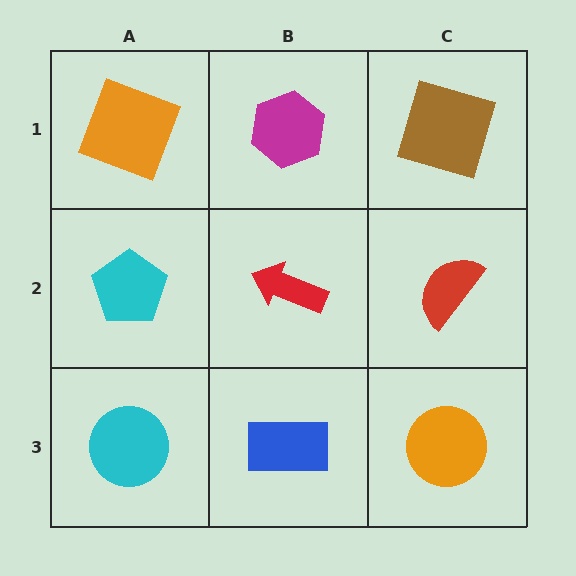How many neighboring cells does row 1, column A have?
2.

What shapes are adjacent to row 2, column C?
A brown square (row 1, column C), an orange circle (row 3, column C), a red arrow (row 2, column B).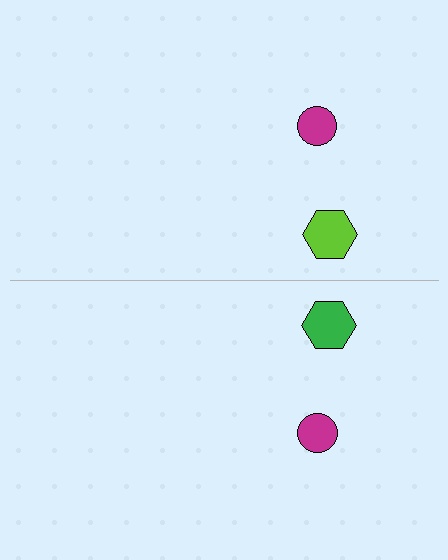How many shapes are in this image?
There are 4 shapes in this image.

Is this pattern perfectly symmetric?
No, the pattern is not perfectly symmetric. The green hexagon on the bottom side breaks the symmetry — its mirror counterpart is lime.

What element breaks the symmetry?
The green hexagon on the bottom side breaks the symmetry — its mirror counterpart is lime.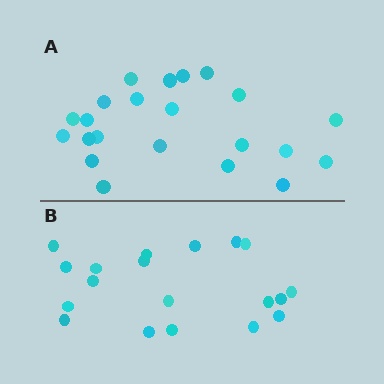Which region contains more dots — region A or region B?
Region A (the top region) has more dots.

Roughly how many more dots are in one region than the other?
Region A has just a few more — roughly 2 or 3 more dots than region B.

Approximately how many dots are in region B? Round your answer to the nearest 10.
About 20 dots. (The exact count is 19, which rounds to 20.)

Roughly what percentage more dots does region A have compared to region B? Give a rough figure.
About 15% more.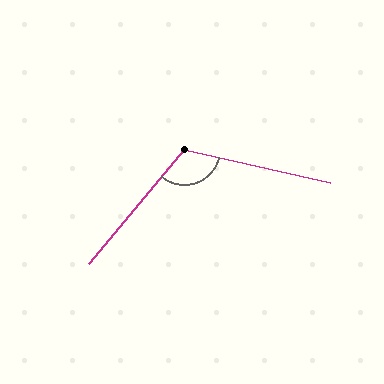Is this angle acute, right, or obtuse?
It is obtuse.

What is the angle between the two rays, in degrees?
Approximately 117 degrees.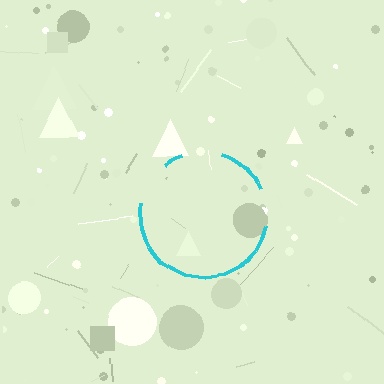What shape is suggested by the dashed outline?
The dashed outline suggests a circle.